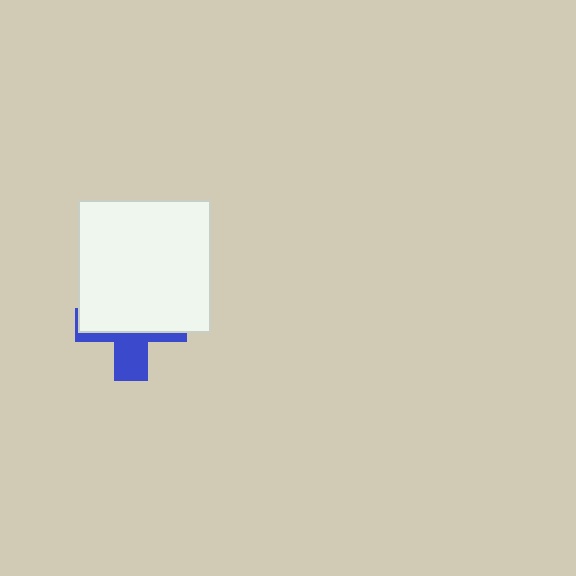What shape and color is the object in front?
The object in front is a white square.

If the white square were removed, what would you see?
You would see the complete blue cross.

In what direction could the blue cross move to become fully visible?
The blue cross could move down. That would shift it out from behind the white square entirely.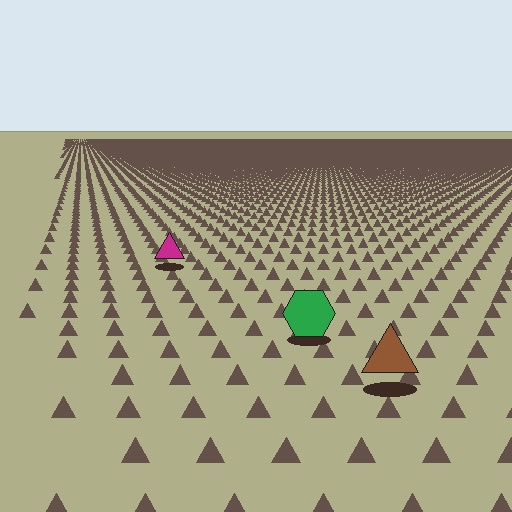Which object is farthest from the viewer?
The magenta triangle is farthest from the viewer. It appears smaller and the ground texture around it is denser.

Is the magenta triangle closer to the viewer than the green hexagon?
No. The green hexagon is closer — you can tell from the texture gradient: the ground texture is coarser near it.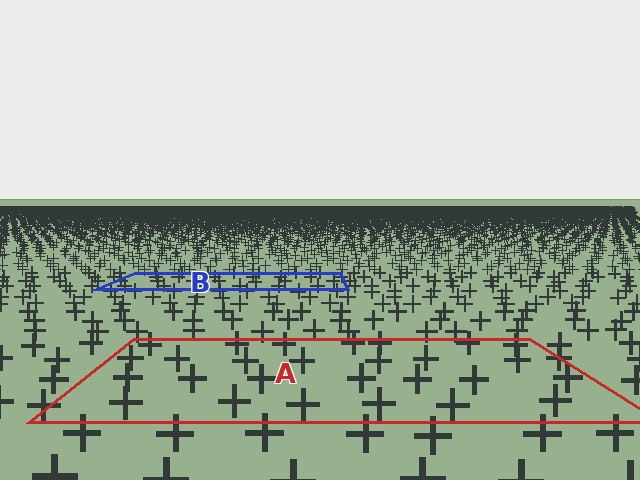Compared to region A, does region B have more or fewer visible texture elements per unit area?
Region B has more texture elements per unit area — they are packed more densely because it is farther away.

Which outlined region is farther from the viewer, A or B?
Region B is farther from the viewer — the texture elements inside it appear smaller and more densely packed.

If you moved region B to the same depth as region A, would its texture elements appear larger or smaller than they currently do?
They would appear larger. At a closer depth, the same texture elements are projected at a bigger on-screen size.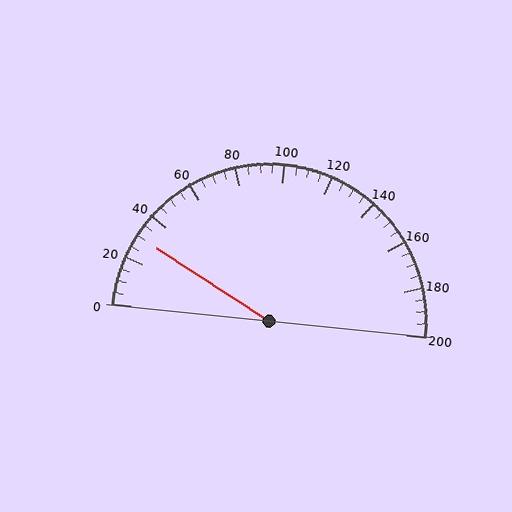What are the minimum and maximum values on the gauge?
The gauge ranges from 0 to 200.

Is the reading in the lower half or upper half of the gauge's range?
The reading is in the lower half of the range (0 to 200).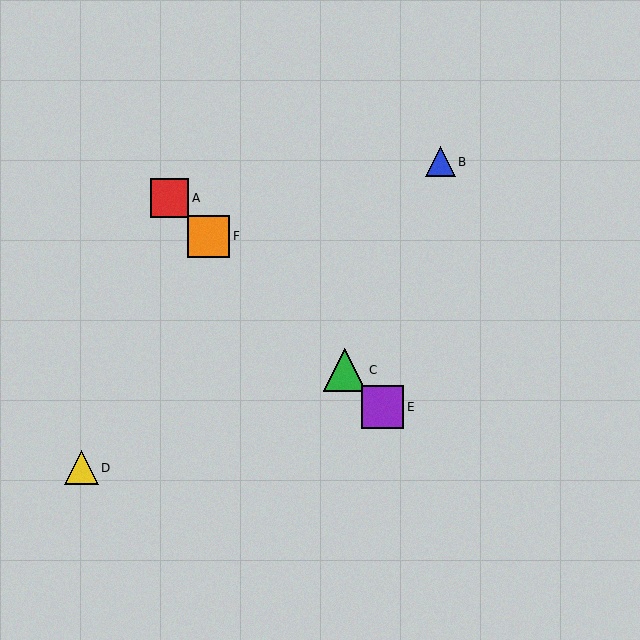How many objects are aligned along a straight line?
4 objects (A, C, E, F) are aligned along a straight line.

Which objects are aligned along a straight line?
Objects A, C, E, F are aligned along a straight line.